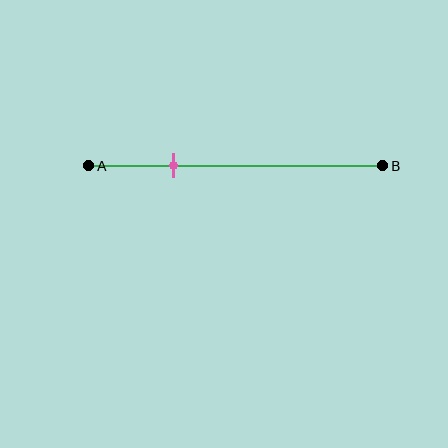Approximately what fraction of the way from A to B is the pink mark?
The pink mark is approximately 30% of the way from A to B.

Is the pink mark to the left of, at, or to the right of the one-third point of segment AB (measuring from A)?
The pink mark is to the left of the one-third point of segment AB.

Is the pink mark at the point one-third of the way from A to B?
No, the mark is at about 30% from A, not at the 33% one-third point.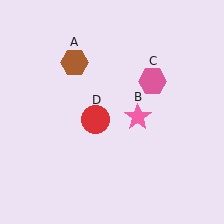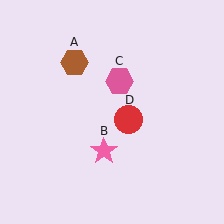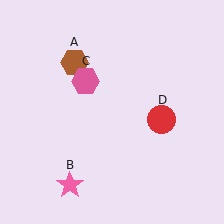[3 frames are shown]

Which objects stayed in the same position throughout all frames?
Brown hexagon (object A) remained stationary.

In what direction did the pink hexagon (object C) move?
The pink hexagon (object C) moved left.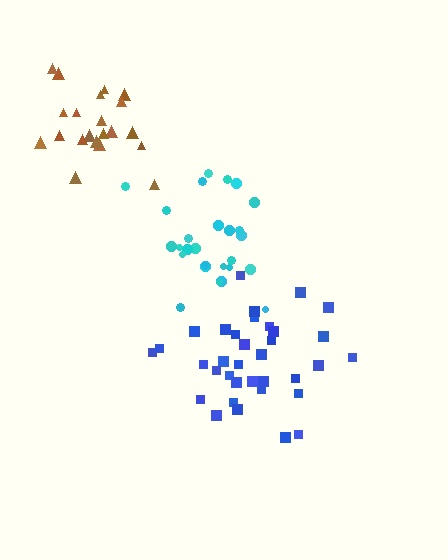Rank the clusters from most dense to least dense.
brown, blue, cyan.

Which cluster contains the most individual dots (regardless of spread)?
Blue (35).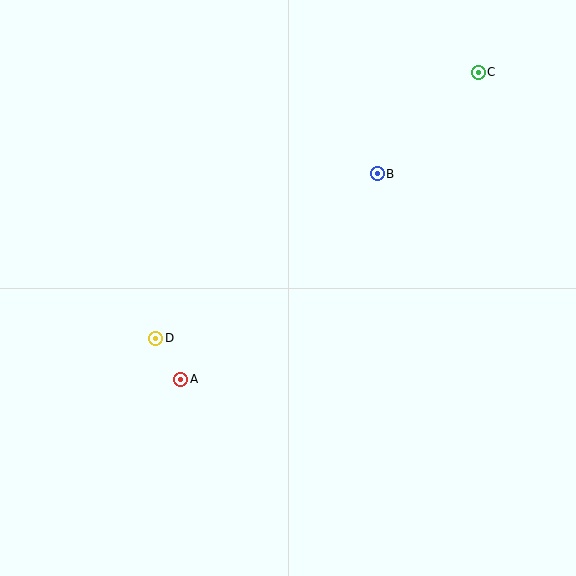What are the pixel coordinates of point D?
Point D is at (156, 338).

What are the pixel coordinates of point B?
Point B is at (377, 174).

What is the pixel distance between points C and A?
The distance between C and A is 428 pixels.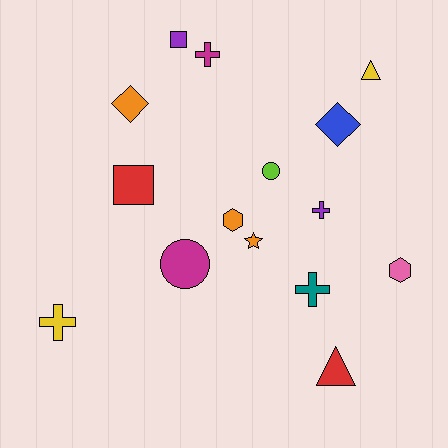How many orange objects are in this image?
There are 3 orange objects.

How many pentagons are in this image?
There are no pentagons.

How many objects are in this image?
There are 15 objects.